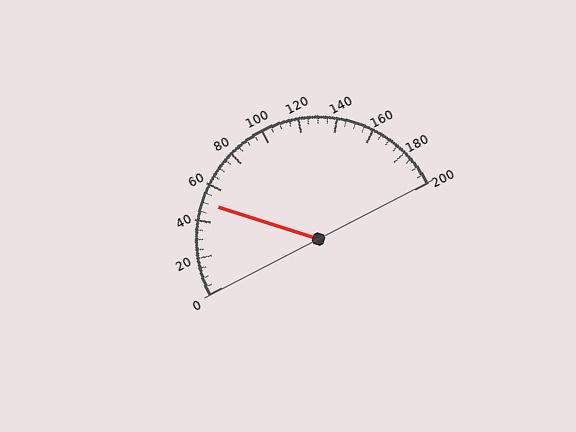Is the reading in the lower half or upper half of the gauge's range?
The reading is in the lower half of the range (0 to 200).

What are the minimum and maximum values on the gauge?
The gauge ranges from 0 to 200.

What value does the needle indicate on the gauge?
The needle indicates approximately 50.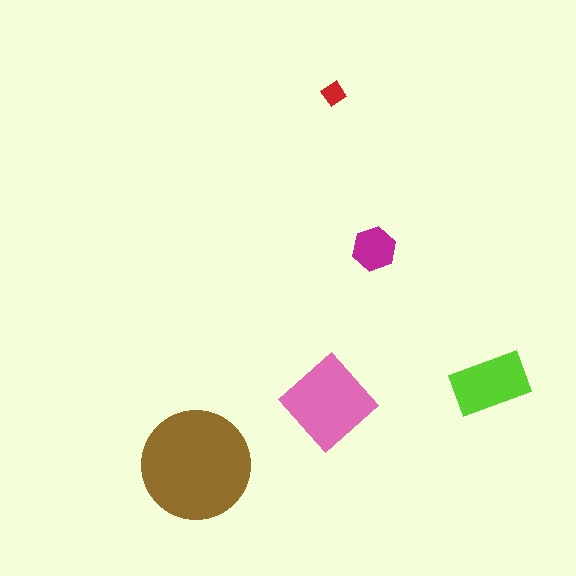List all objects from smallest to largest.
The red diamond, the magenta hexagon, the lime rectangle, the pink diamond, the brown circle.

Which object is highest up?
The red diamond is topmost.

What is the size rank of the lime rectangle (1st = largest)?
3rd.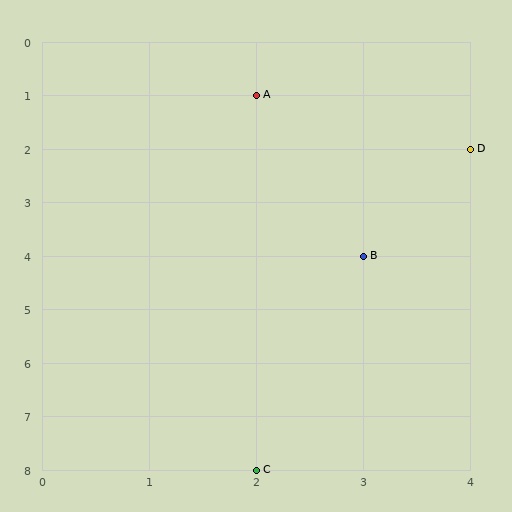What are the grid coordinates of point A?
Point A is at grid coordinates (2, 1).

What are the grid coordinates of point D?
Point D is at grid coordinates (4, 2).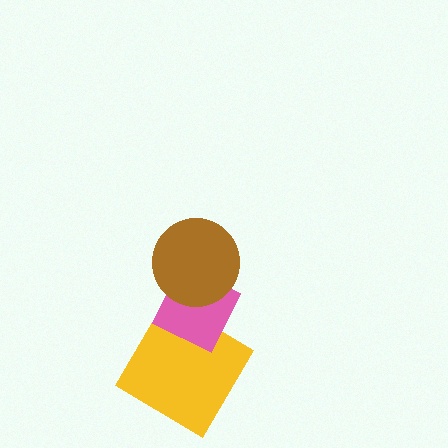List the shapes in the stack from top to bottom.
From top to bottom: the brown circle, the pink diamond, the yellow diamond.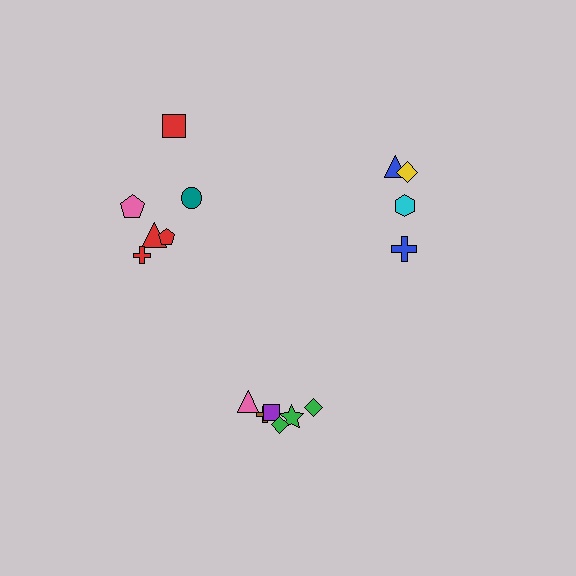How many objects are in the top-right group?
There are 4 objects.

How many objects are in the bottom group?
There are 6 objects.